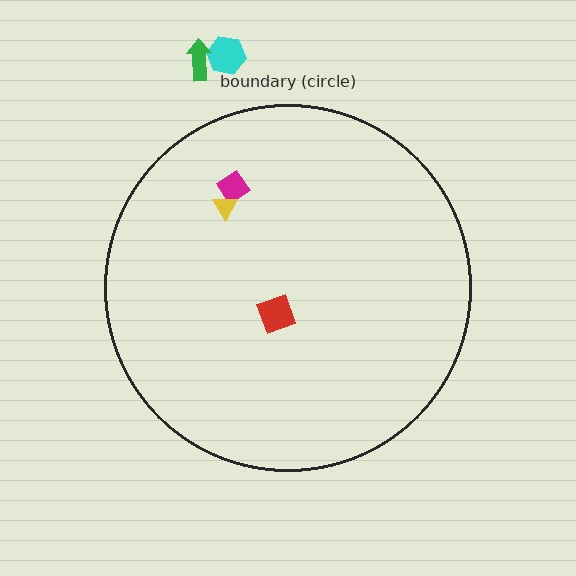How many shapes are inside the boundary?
3 inside, 2 outside.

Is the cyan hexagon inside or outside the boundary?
Outside.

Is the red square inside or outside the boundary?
Inside.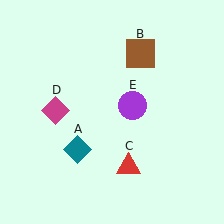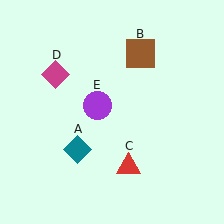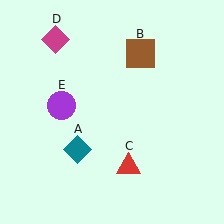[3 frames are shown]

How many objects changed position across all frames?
2 objects changed position: magenta diamond (object D), purple circle (object E).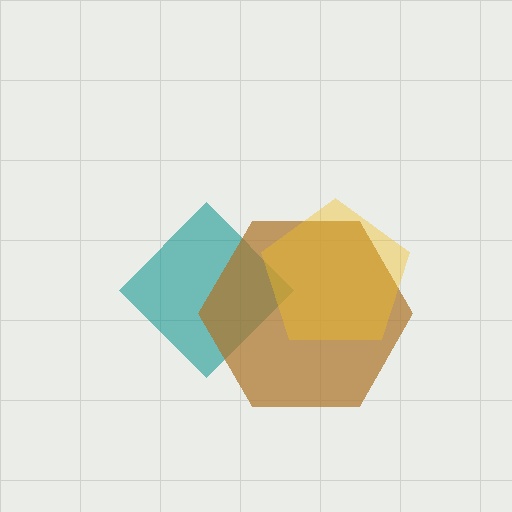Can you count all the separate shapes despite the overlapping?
Yes, there are 3 separate shapes.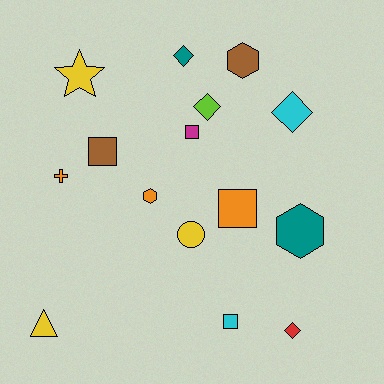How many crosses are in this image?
There is 1 cross.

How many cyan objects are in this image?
There are 2 cyan objects.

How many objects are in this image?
There are 15 objects.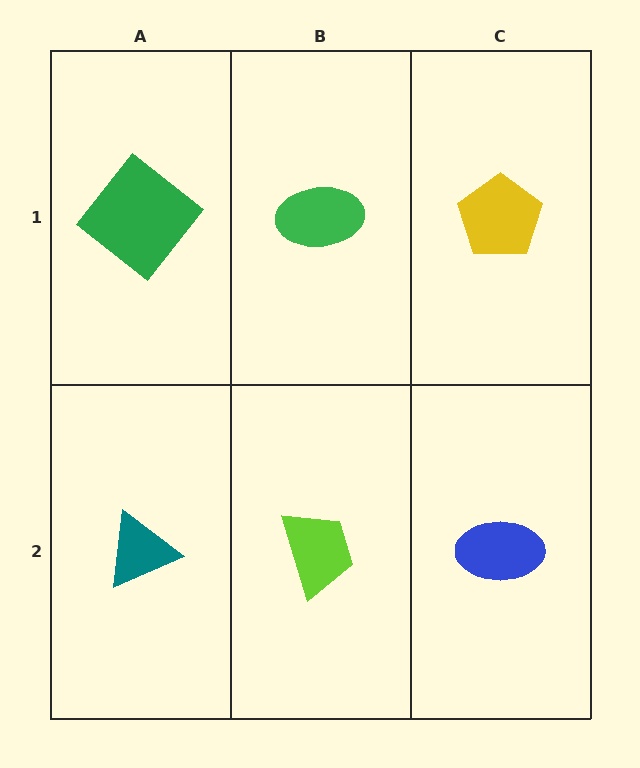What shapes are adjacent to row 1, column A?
A teal triangle (row 2, column A), a green ellipse (row 1, column B).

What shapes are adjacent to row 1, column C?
A blue ellipse (row 2, column C), a green ellipse (row 1, column B).